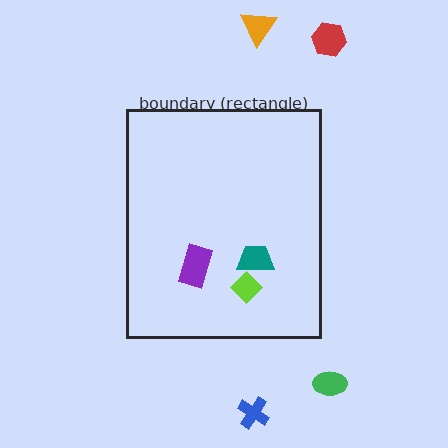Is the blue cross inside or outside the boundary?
Outside.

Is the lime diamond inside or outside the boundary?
Inside.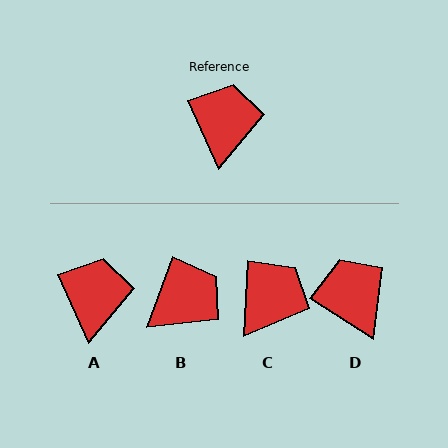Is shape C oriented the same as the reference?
No, it is off by about 27 degrees.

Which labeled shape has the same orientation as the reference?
A.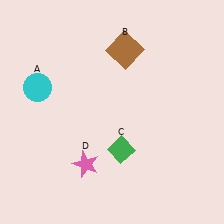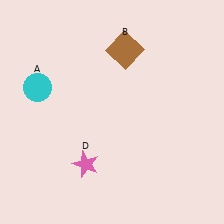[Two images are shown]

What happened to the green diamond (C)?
The green diamond (C) was removed in Image 2. It was in the bottom-right area of Image 1.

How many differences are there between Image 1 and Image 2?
There is 1 difference between the two images.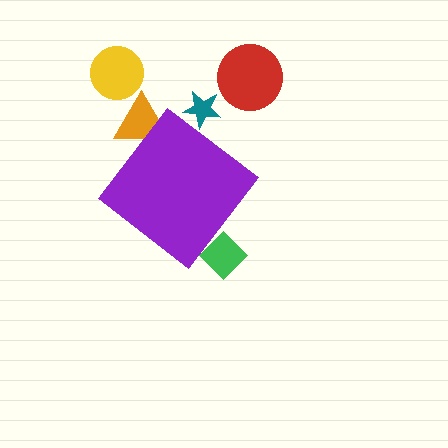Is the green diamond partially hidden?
Yes, the green diamond is partially hidden behind the purple diamond.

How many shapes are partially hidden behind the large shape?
3 shapes are partially hidden.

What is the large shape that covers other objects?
A purple diamond.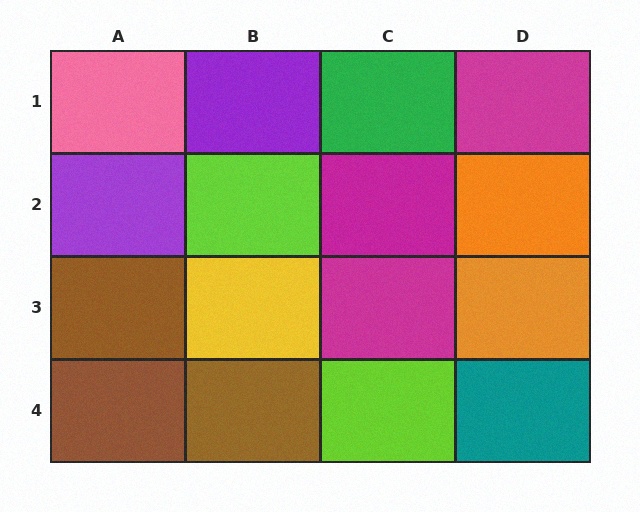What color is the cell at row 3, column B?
Yellow.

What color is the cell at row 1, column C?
Green.